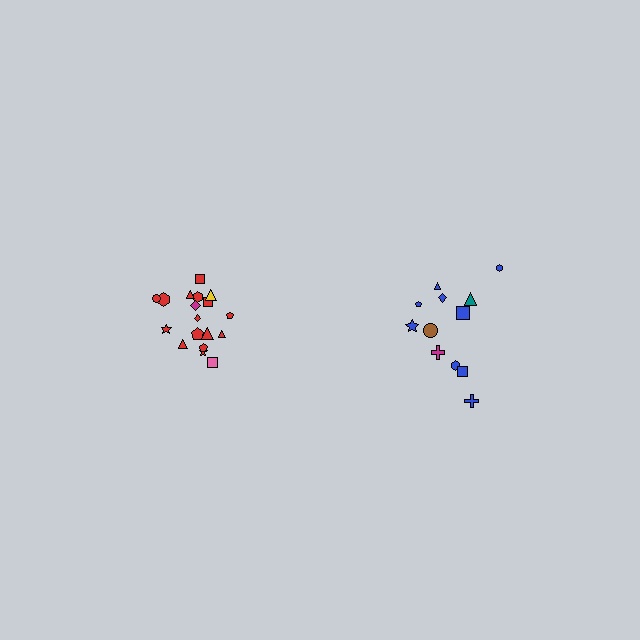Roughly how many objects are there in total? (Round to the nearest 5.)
Roughly 30 objects in total.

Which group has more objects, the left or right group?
The left group.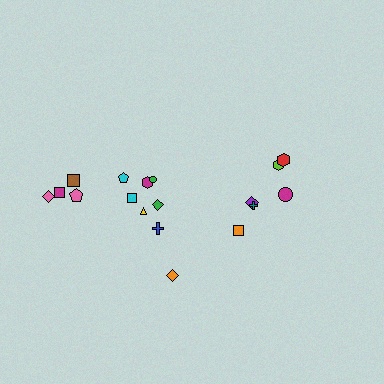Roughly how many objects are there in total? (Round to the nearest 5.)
Roughly 20 objects in total.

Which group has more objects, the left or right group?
The left group.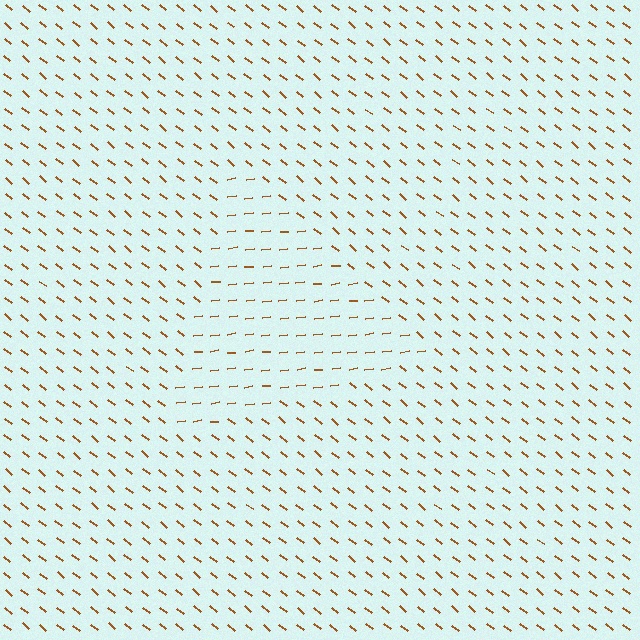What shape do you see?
I see a triangle.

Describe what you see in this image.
The image is filled with small brown line segments. A triangle region in the image has lines oriented differently from the surrounding lines, creating a visible texture boundary.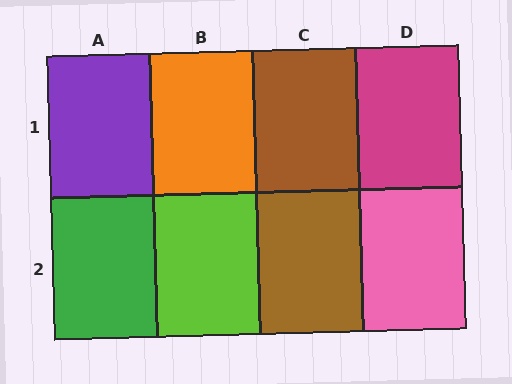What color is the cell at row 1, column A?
Purple.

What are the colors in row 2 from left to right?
Green, lime, brown, pink.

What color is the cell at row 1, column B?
Orange.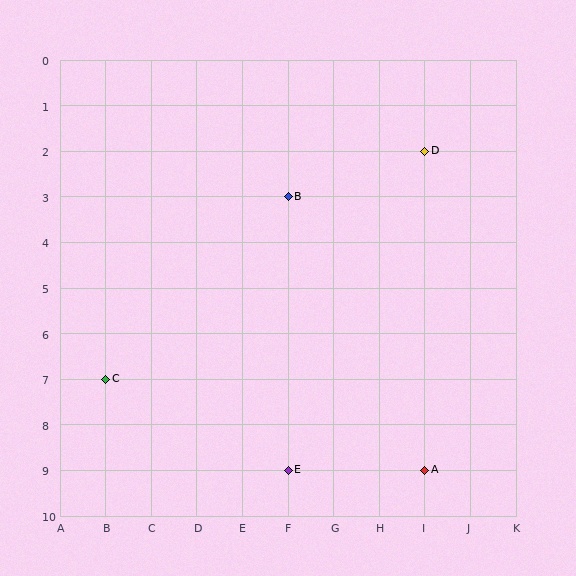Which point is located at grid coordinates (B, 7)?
Point C is at (B, 7).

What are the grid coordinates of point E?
Point E is at grid coordinates (F, 9).